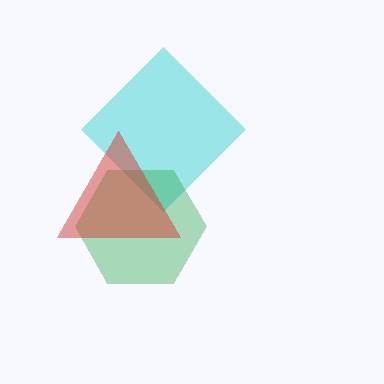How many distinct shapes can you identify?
There are 3 distinct shapes: a cyan diamond, a green hexagon, a red triangle.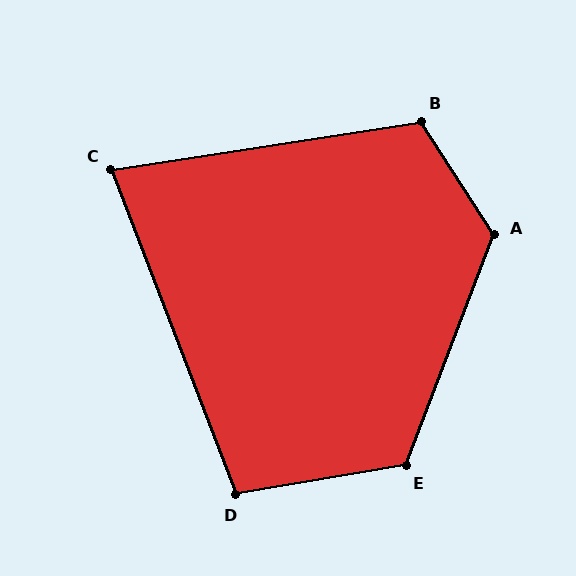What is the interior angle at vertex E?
Approximately 121 degrees (obtuse).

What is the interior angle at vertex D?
Approximately 101 degrees (obtuse).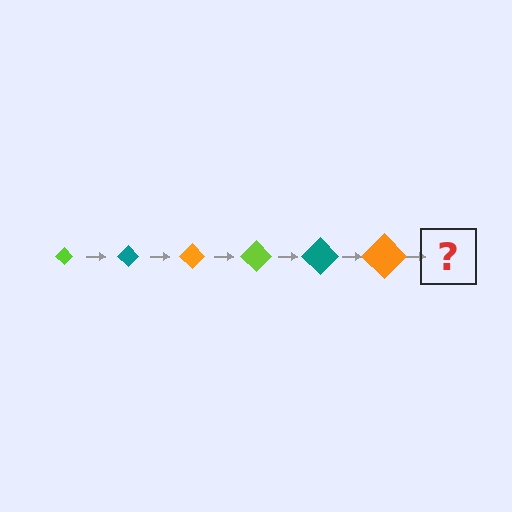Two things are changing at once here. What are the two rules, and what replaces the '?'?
The two rules are that the diamond grows larger each step and the color cycles through lime, teal, and orange. The '?' should be a lime diamond, larger than the previous one.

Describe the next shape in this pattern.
It should be a lime diamond, larger than the previous one.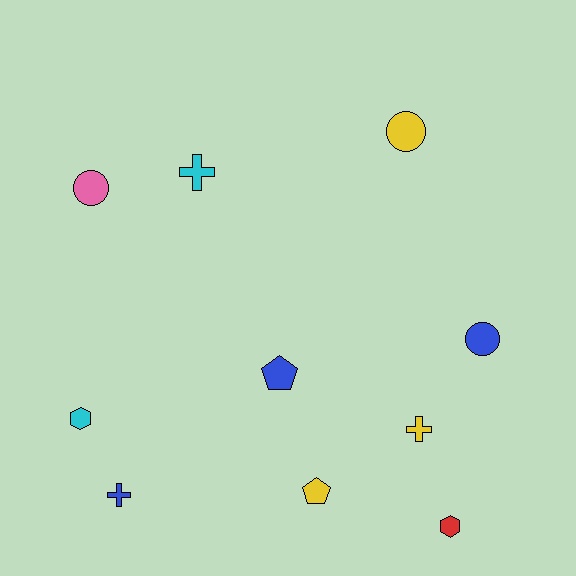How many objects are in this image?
There are 10 objects.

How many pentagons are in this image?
There are 2 pentagons.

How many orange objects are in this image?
There are no orange objects.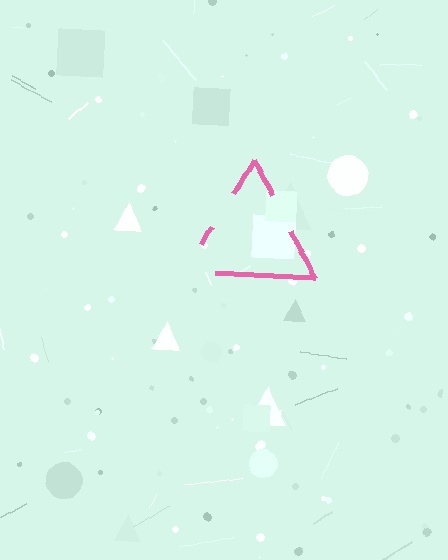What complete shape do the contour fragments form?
The contour fragments form a triangle.